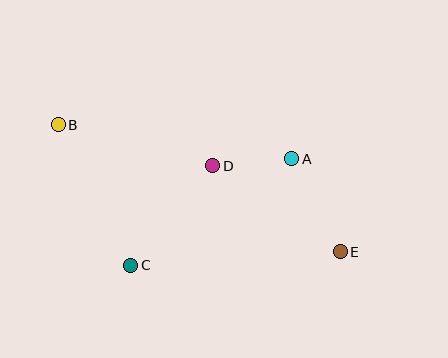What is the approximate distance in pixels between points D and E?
The distance between D and E is approximately 153 pixels.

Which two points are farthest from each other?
Points B and E are farthest from each other.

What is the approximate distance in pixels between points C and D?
The distance between C and D is approximately 129 pixels.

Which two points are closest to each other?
Points A and D are closest to each other.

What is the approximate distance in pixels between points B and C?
The distance between B and C is approximately 158 pixels.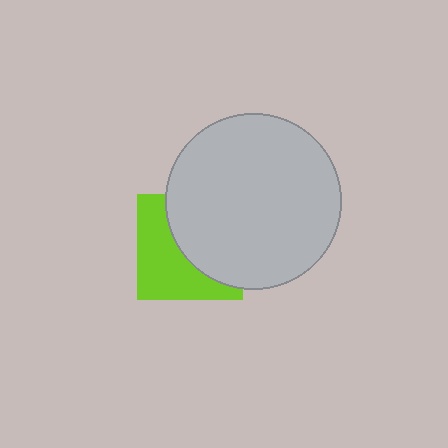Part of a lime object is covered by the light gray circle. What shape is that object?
It is a square.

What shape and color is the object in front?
The object in front is a light gray circle.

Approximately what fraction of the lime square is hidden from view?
Roughly 52% of the lime square is hidden behind the light gray circle.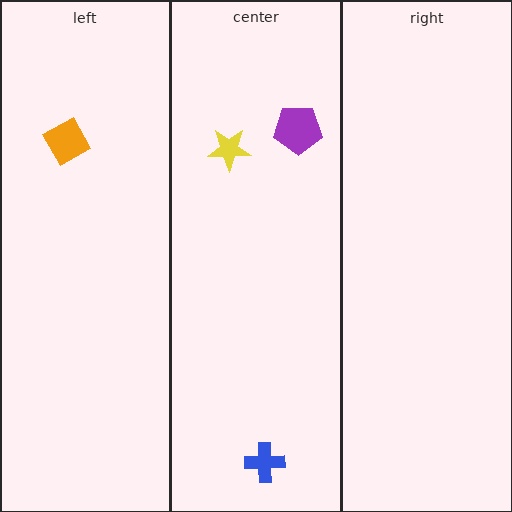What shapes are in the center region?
The blue cross, the purple pentagon, the yellow star.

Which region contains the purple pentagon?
The center region.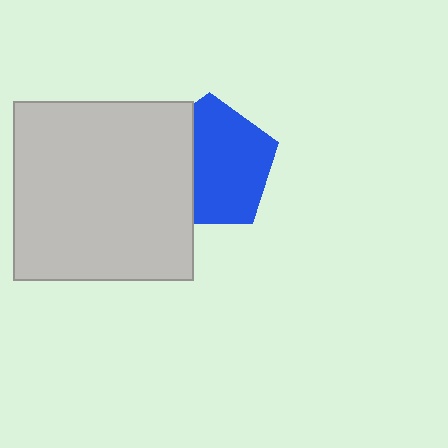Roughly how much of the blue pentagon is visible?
Most of it is visible (roughly 66%).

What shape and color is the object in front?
The object in front is a light gray square.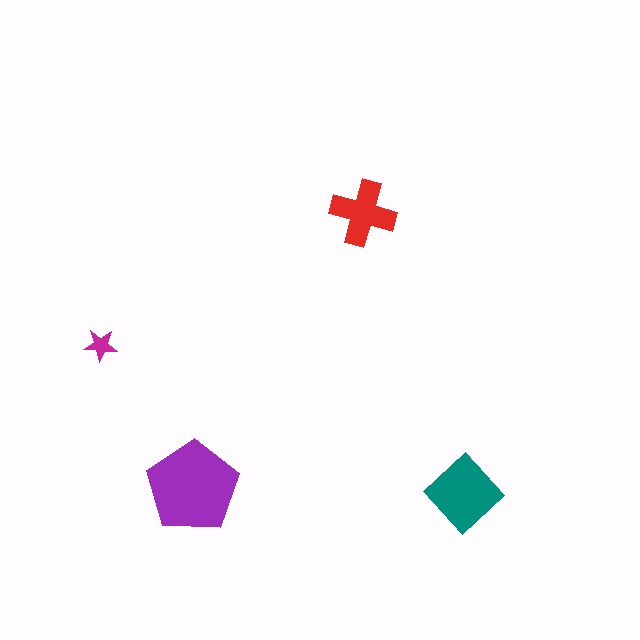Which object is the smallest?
The magenta star.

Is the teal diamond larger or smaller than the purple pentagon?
Smaller.